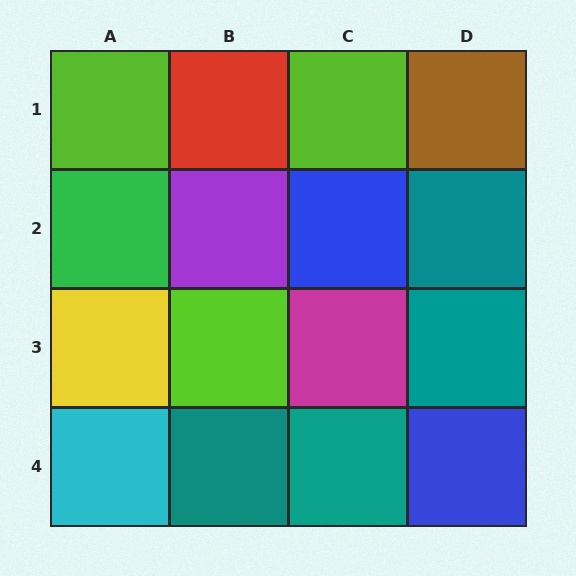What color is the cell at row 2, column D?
Teal.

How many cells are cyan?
1 cell is cyan.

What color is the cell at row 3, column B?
Lime.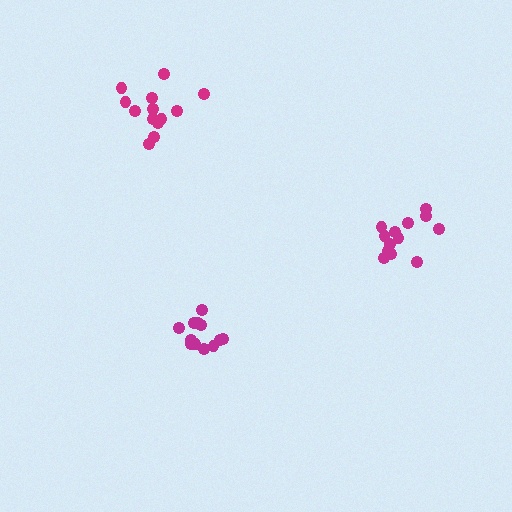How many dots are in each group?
Group 1: 12 dots, Group 2: 13 dots, Group 3: 13 dots (38 total).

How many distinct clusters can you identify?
There are 3 distinct clusters.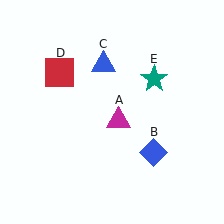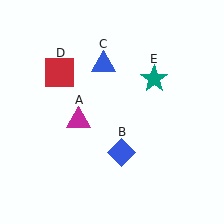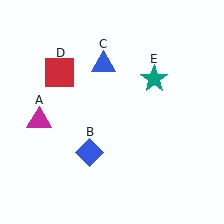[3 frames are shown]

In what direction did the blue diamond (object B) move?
The blue diamond (object B) moved left.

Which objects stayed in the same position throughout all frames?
Blue triangle (object C) and red square (object D) and teal star (object E) remained stationary.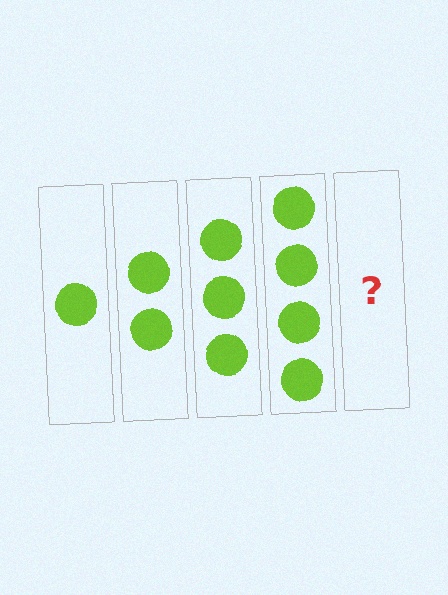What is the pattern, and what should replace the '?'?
The pattern is that each step adds one more circle. The '?' should be 5 circles.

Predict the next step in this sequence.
The next step is 5 circles.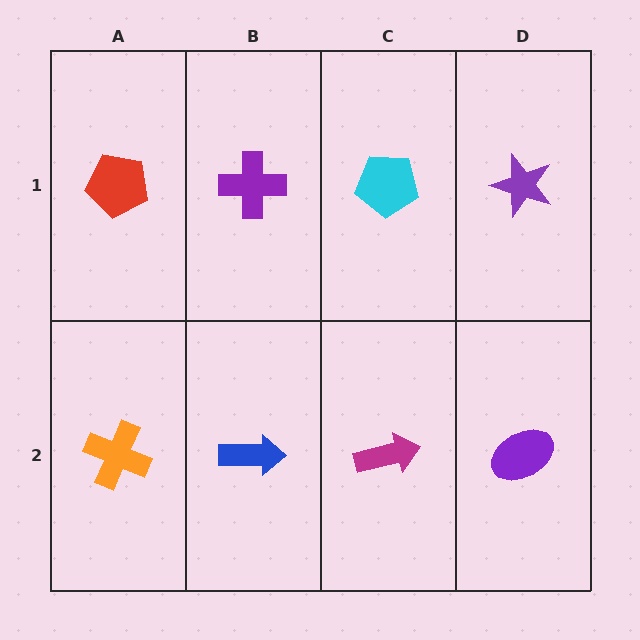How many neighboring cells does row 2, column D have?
2.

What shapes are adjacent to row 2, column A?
A red pentagon (row 1, column A), a blue arrow (row 2, column B).